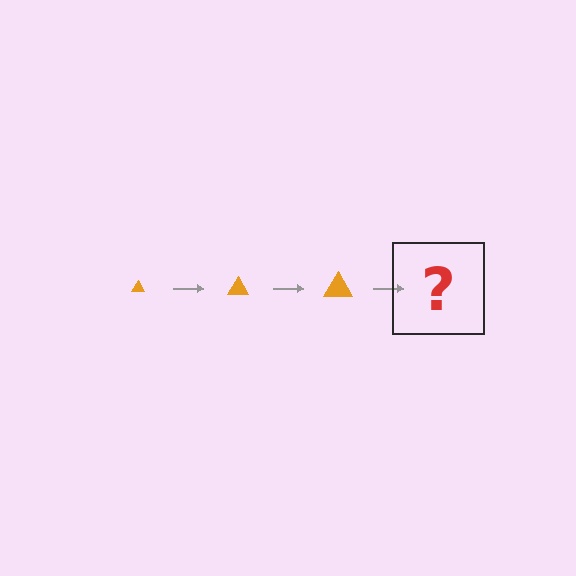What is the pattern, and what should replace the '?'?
The pattern is that the triangle gets progressively larger each step. The '?' should be an orange triangle, larger than the previous one.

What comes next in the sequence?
The next element should be an orange triangle, larger than the previous one.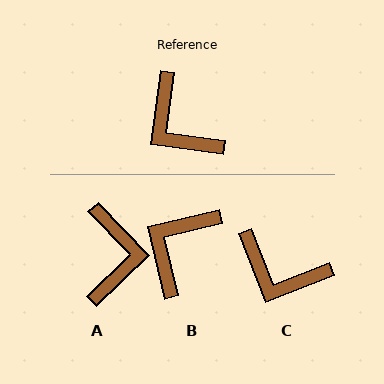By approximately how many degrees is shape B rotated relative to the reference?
Approximately 69 degrees clockwise.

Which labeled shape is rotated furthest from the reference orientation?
A, about 142 degrees away.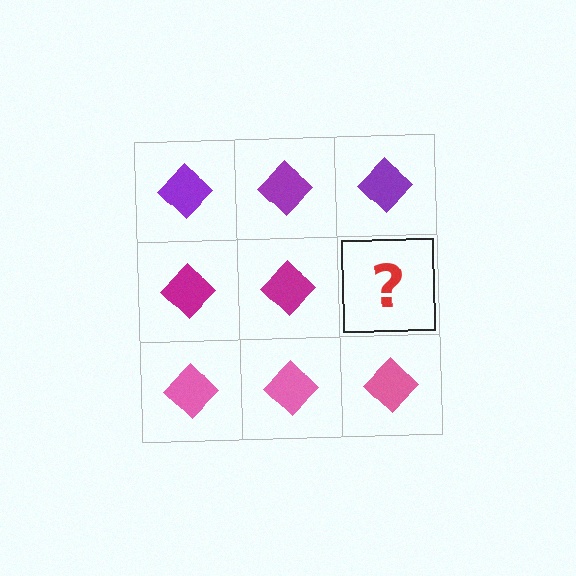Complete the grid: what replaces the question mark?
The question mark should be replaced with a magenta diamond.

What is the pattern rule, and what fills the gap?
The rule is that each row has a consistent color. The gap should be filled with a magenta diamond.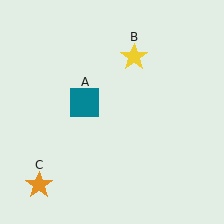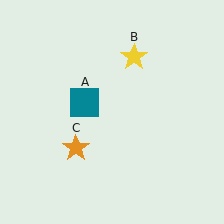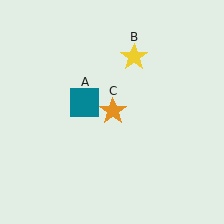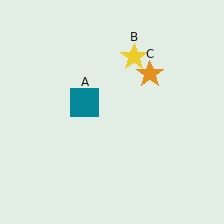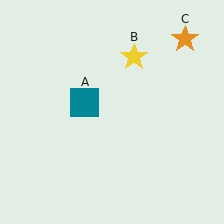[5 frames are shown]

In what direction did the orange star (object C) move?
The orange star (object C) moved up and to the right.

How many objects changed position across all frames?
1 object changed position: orange star (object C).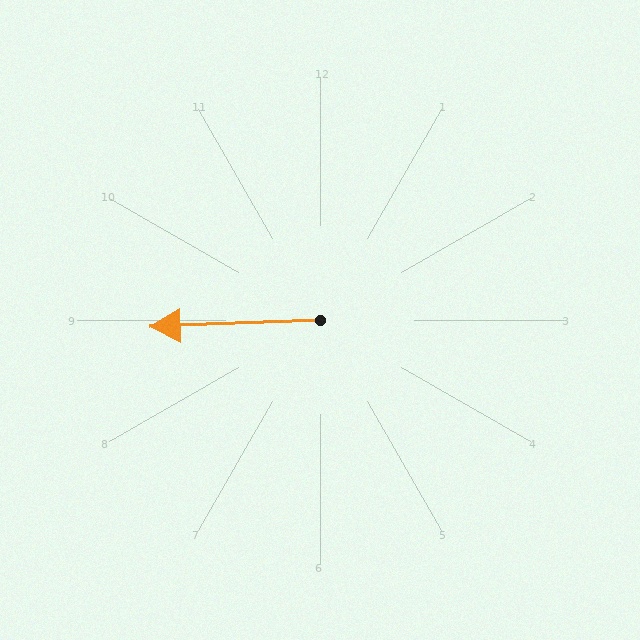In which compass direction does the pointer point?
West.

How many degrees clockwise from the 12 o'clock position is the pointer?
Approximately 268 degrees.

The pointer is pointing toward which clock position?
Roughly 9 o'clock.